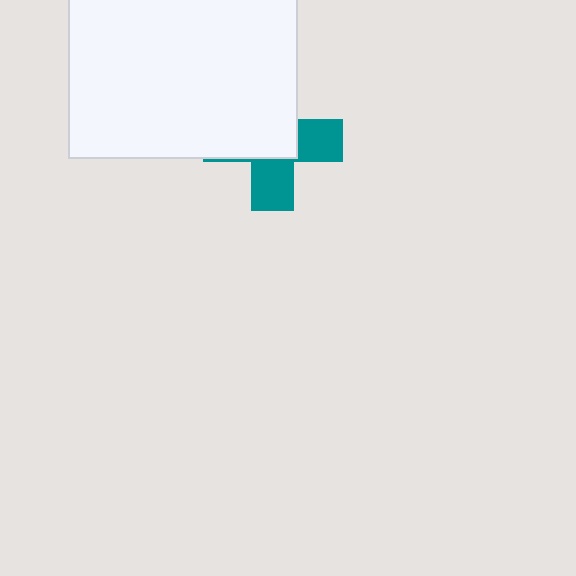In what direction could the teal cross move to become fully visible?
The teal cross could move toward the lower-right. That would shift it out from behind the white rectangle entirely.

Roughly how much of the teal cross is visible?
A small part of it is visible (roughly 42%).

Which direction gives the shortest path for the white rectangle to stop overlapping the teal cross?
Moving toward the upper-left gives the shortest separation.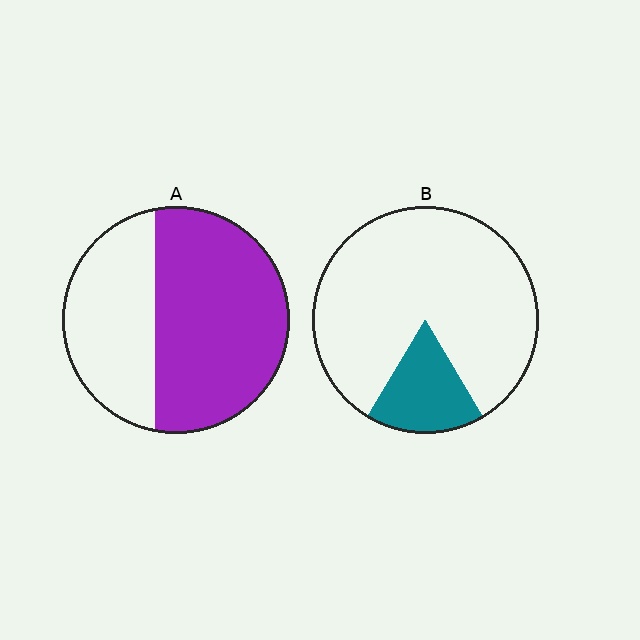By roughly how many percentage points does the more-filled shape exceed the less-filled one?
By roughly 45 percentage points (A over B).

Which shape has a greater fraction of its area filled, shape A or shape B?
Shape A.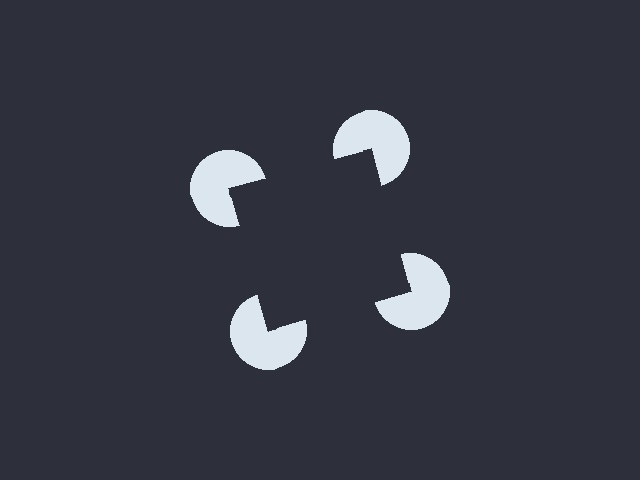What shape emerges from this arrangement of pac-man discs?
An illusory square — its edges are inferred from the aligned wedge cuts in the pac-man discs, not physically drawn.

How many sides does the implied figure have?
4 sides.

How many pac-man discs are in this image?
There are 4 — one at each vertex of the illusory square.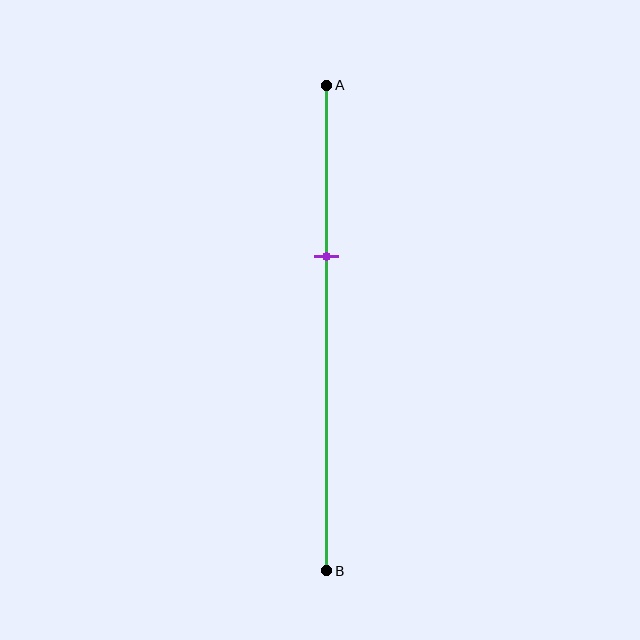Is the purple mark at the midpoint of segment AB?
No, the mark is at about 35% from A, not at the 50% midpoint.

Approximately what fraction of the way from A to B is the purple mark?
The purple mark is approximately 35% of the way from A to B.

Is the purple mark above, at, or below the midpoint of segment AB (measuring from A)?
The purple mark is above the midpoint of segment AB.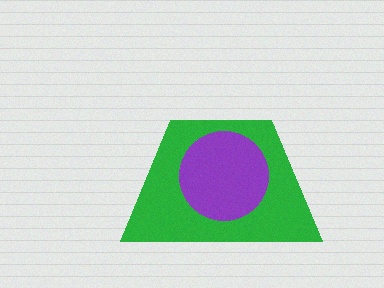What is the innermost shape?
The purple circle.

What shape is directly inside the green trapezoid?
The purple circle.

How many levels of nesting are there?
2.